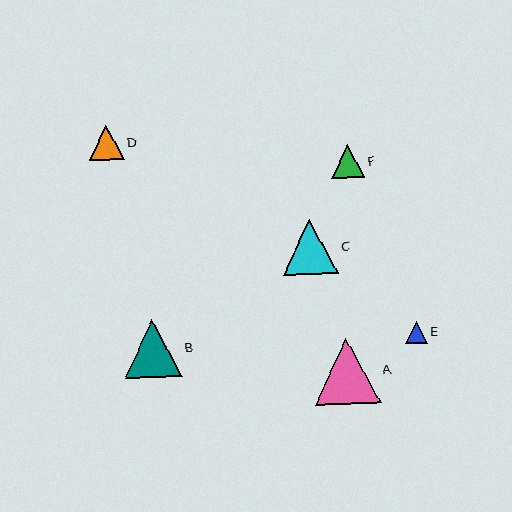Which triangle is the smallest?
Triangle E is the smallest with a size of approximately 22 pixels.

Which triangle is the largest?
Triangle A is the largest with a size of approximately 65 pixels.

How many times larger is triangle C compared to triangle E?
Triangle C is approximately 2.5 times the size of triangle E.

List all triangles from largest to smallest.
From largest to smallest: A, B, C, D, F, E.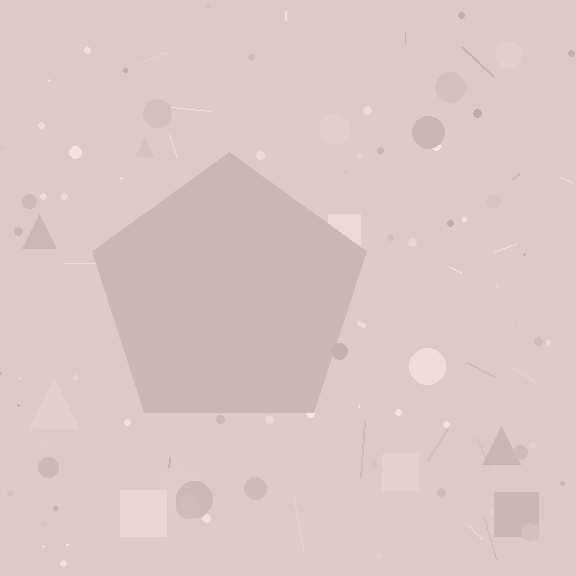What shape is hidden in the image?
A pentagon is hidden in the image.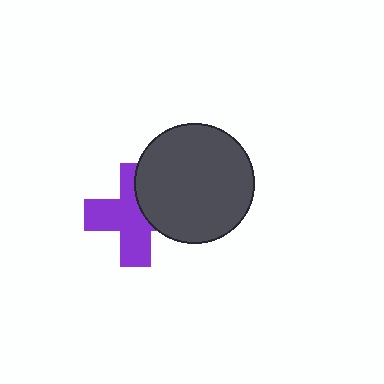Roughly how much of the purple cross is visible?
About half of it is visible (roughly 65%).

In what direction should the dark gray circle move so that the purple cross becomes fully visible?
The dark gray circle should move right. That is the shortest direction to clear the overlap and leave the purple cross fully visible.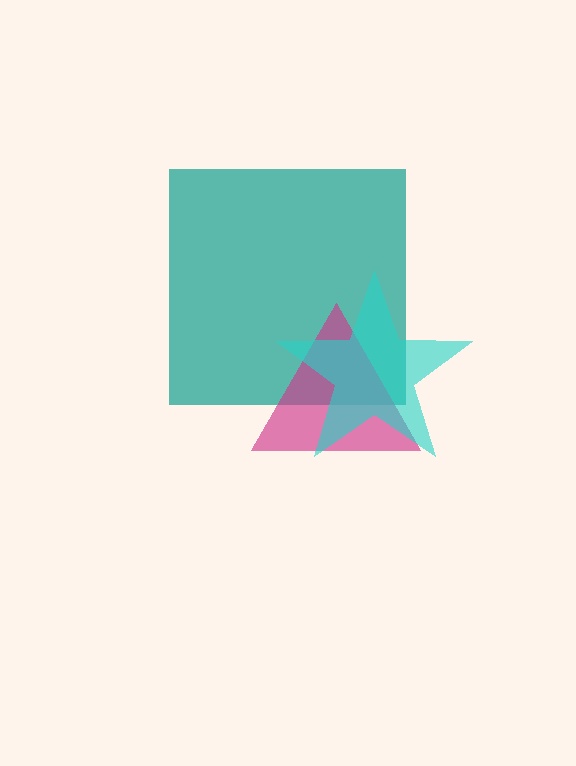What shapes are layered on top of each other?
The layered shapes are: a teal square, a magenta triangle, a cyan star.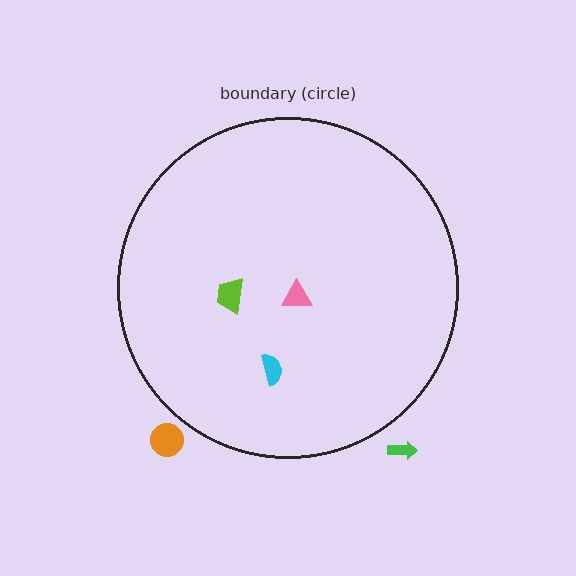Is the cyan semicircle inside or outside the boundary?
Inside.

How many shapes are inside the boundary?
3 inside, 2 outside.